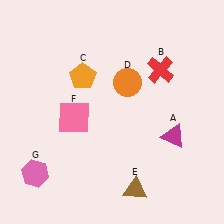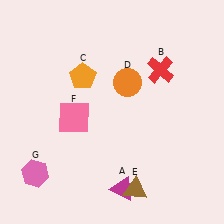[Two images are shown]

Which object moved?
The magenta triangle (A) moved down.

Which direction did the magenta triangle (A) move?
The magenta triangle (A) moved down.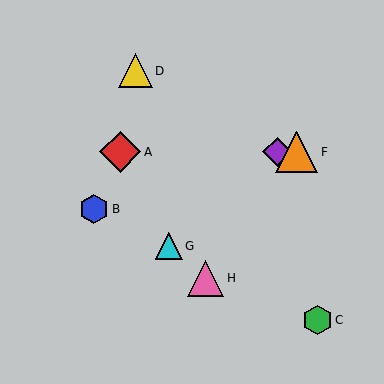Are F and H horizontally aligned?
No, F is at y≈152 and H is at y≈278.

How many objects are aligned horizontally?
3 objects (A, E, F) are aligned horizontally.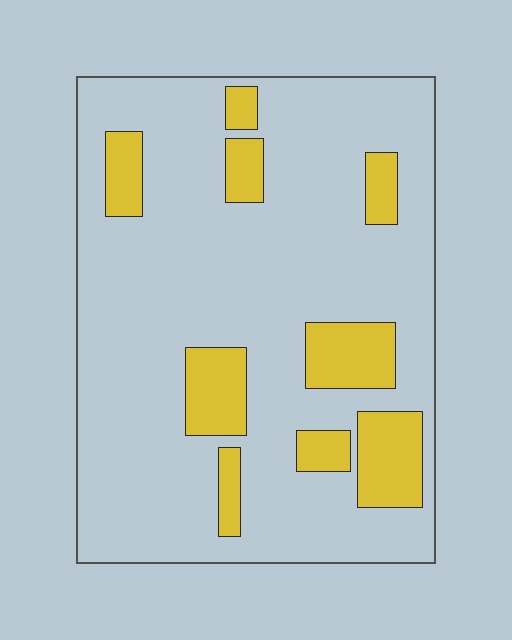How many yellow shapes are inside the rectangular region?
9.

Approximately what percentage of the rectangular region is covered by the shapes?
Approximately 20%.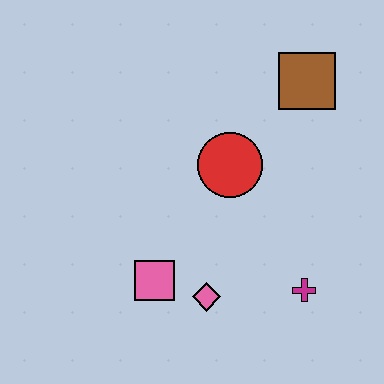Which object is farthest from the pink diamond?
The brown square is farthest from the pink diamond.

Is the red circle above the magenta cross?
Yes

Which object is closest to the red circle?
The brown square is closest to the red circle.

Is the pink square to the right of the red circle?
No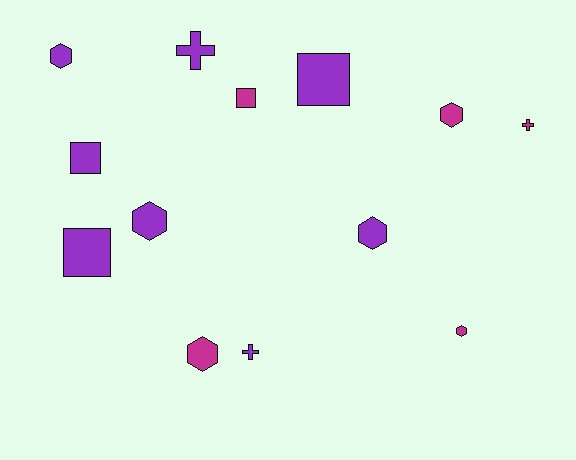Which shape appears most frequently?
Hexagon, with 6 objects.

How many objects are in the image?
There are 13 objects.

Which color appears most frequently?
Purple, with 8 objects.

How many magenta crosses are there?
There is 1 magenta cross.